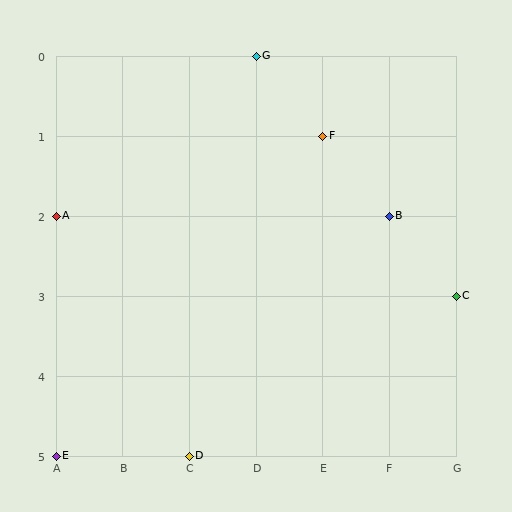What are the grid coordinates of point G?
Point G is at grid coordinates (D, 0).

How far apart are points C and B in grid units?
Points C and B are 1 column and 1 row apart (about 1.4 grid units diagonally).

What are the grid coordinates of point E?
Point E is at grid coordinates (A, 5).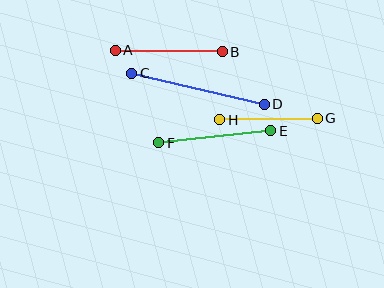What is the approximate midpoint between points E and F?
The midpoint is at approximately (215, 137) pixels.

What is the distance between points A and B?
The distance is approximately 107 pixels.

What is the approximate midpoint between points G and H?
The midpoint is at approximately (268, 119) pixels.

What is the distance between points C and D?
The distance is approximately 136 pixels.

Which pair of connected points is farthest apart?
Points C and D are farthest apart.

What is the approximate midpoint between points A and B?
The midpoint is at approximately (169, 51) pixels.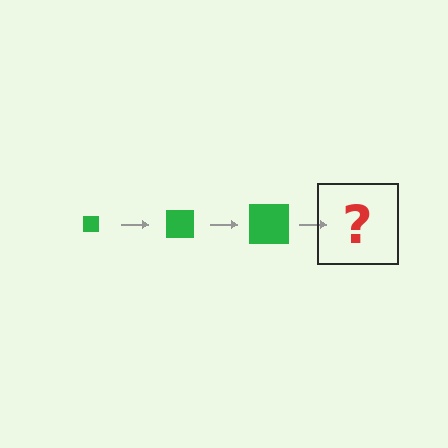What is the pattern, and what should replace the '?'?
The pattern is that the square gets progressively larger each step. The '?' should be a green square, larger than the previous one.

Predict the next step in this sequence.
The next step is a green square, larger than the previous one.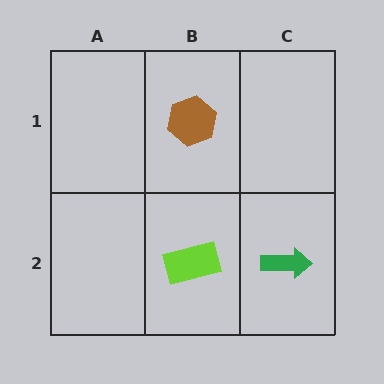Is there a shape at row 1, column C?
No, that cell is empty.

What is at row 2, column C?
A green arrow.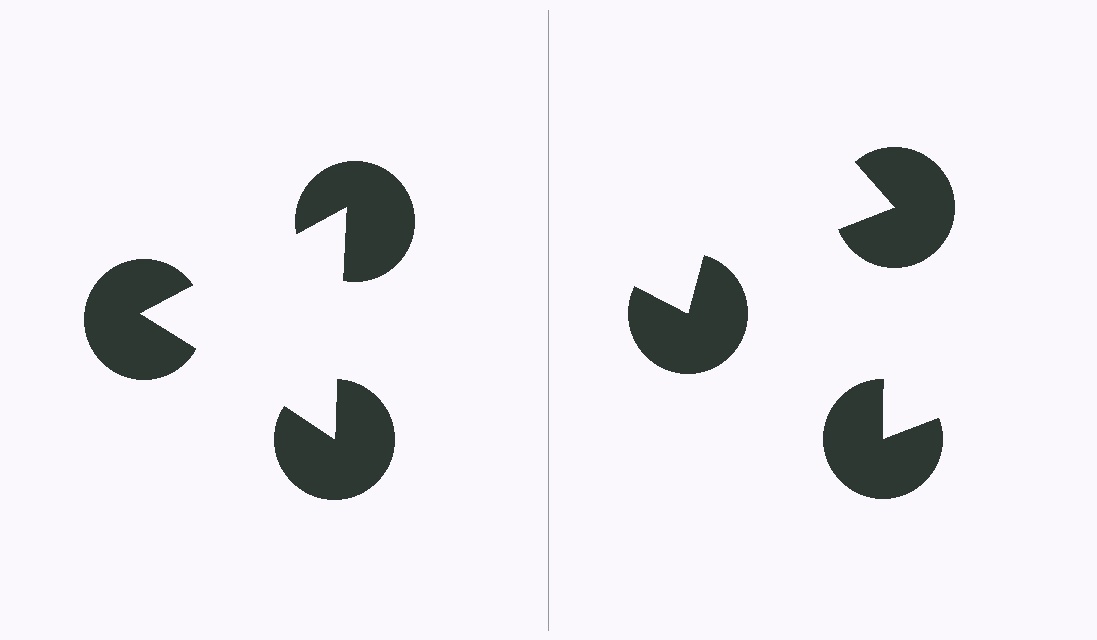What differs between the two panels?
The pac-man discs are positioned identically on both sides; only the wedge orientations differ. On the left they align to a triangle; on the right they are misaligned.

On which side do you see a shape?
An illusory triangle appears on the left side. On the right side the wedge cuts are rotated, so no coherent shape forms.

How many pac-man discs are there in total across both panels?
6 — 3 on each side.